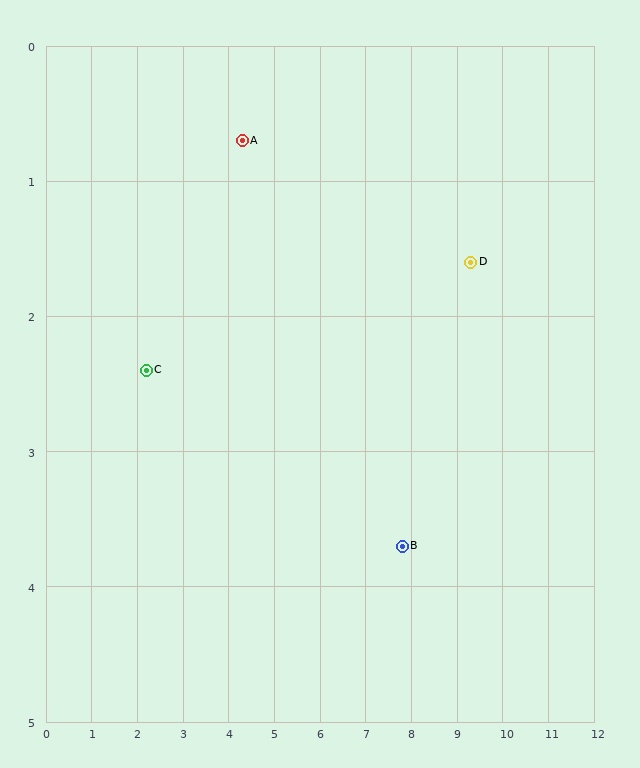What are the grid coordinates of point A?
Point A is at approximately (4.3, 0.7).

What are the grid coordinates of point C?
Point C is at approximately (2.2, 2.4).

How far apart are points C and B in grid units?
Points C and B are about 5.7 grid units apart.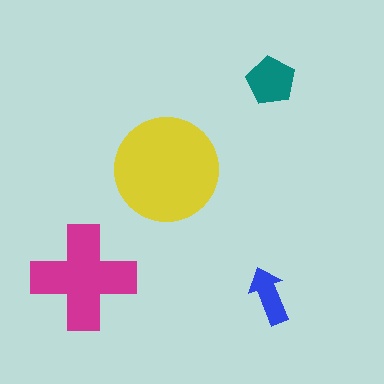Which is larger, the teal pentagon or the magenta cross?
The magenta cross.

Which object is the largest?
The yellow circle.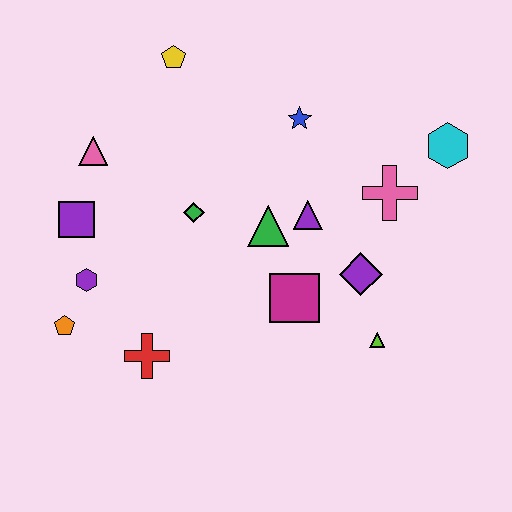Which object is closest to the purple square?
The purple hexagon is closest to the purple square.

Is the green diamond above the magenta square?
Yes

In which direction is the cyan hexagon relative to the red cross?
The cyan hexagon is to the right of the red cross.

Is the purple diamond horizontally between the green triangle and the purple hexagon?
No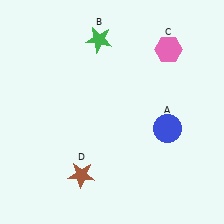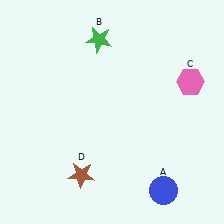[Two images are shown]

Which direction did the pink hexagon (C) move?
The pink hexagon (C) moved down.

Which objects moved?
The objects that moved are: the blue circle (A), the pink hexagon (C).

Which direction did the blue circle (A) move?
The blue circle (A) moved down.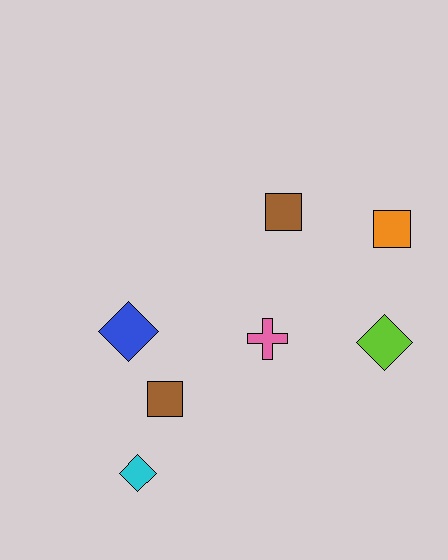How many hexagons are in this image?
There are no hexagons.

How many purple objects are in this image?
There are no purple objects.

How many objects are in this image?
There are 7 objects.